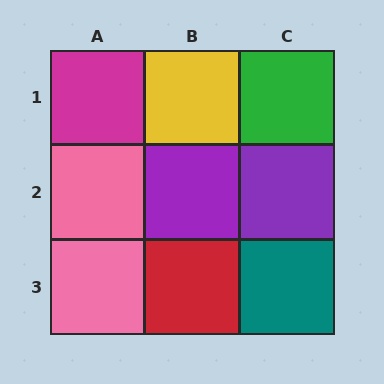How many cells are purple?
2 cells are purple.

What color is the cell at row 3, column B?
Red.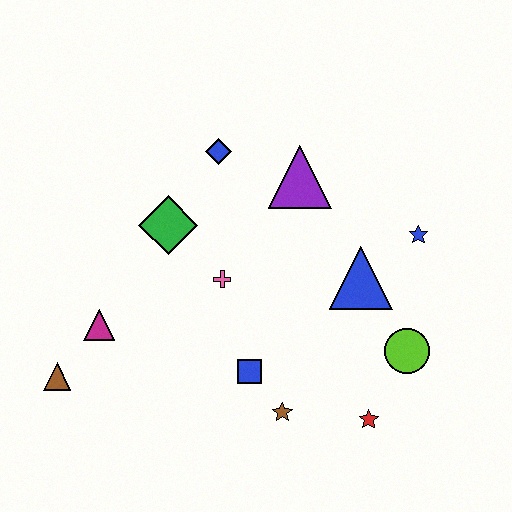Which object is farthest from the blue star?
The brown triangle is farthest from the blue star.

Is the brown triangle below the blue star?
Yes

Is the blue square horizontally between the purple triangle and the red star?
No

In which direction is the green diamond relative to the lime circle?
The green diamond is to the left of the lime circle.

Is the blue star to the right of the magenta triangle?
Yes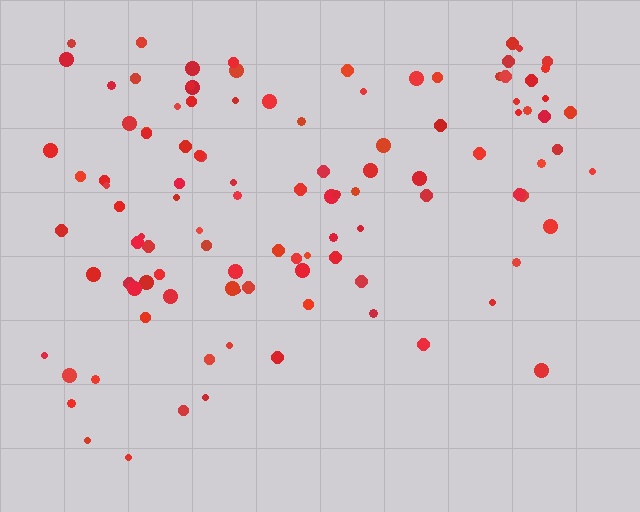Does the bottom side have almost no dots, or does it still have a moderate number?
Still a moderate number, just noticeably fewer than the top.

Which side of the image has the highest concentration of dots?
The top.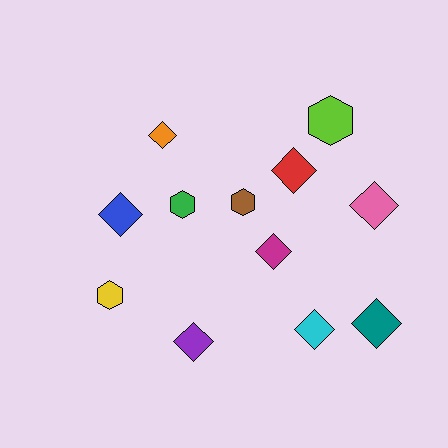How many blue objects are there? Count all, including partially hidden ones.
There is 1 blue object.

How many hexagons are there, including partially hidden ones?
There are 4 hexagons.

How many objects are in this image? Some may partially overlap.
There are 12 objects.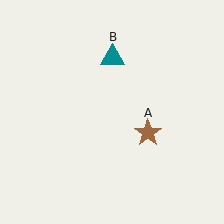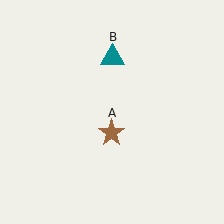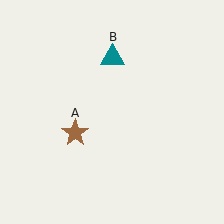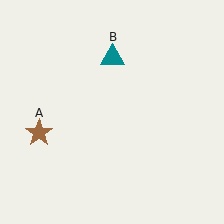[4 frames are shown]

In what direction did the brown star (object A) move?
The brown star (object A) moved left.